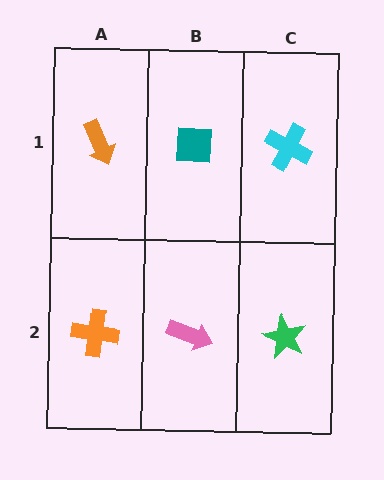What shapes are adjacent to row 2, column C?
A cyan cross (row 1, column C), a pink arrow (row 2, column B).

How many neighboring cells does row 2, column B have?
3.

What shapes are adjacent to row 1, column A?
An orange cross (row 2, column A), a teal square (row 1, column B).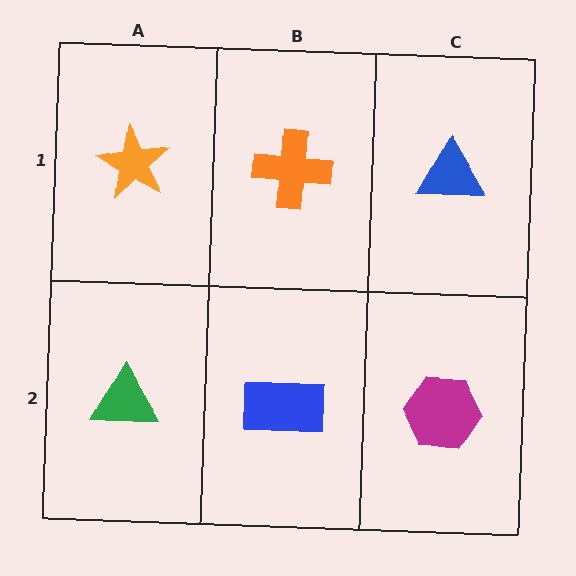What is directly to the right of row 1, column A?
An orange cross.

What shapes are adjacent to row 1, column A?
A green triangle (row 2, column A), an orange cross (row 1, column B).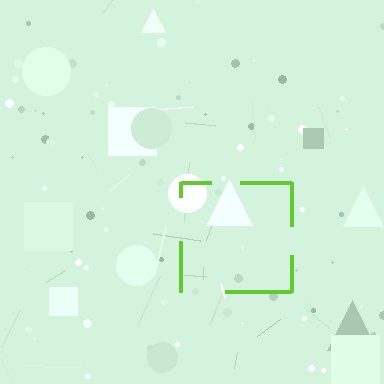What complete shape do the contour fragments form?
The contour fragments form a square.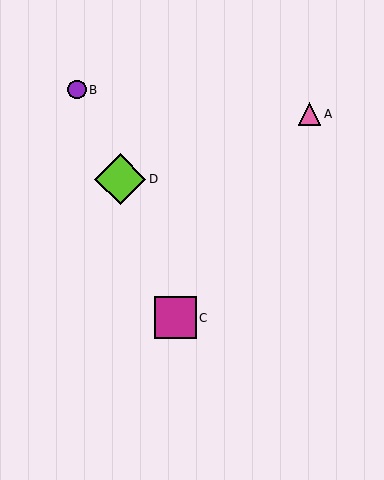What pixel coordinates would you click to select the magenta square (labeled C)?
Click at (175, 318) to select the magenta square C.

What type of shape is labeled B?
Shape B is a purple circle.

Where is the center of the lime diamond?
The center of the lime diamond is at (120, 179).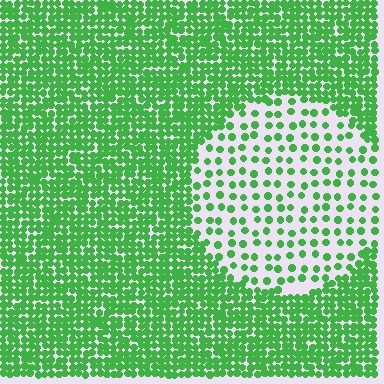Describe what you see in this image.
The image contains small green elements arranged at two different densities. A circle-shaped region is visible where the elements are less densely packed than the surrounding area.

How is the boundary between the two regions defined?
The boundary is defined by a change in element density (approximately 3.0x ratio). All elements are the same color, size, and shape.